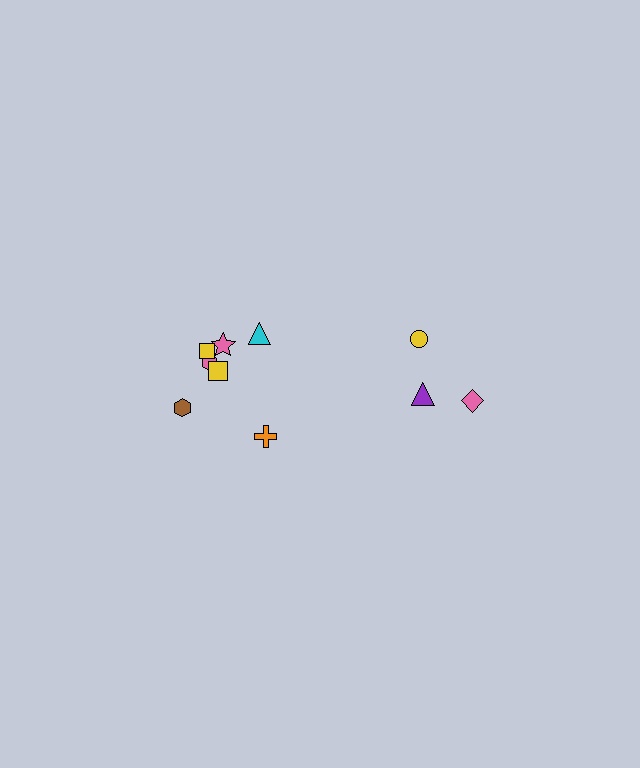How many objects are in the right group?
There are 3 objects.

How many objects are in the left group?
There are 7 objects.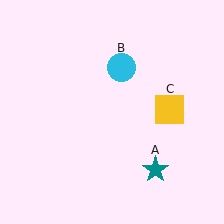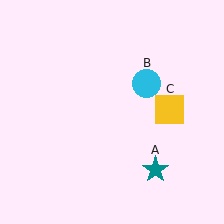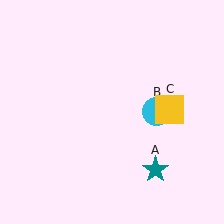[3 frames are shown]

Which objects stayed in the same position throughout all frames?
Teal star (object A) and yellow square (object C) remained stationary.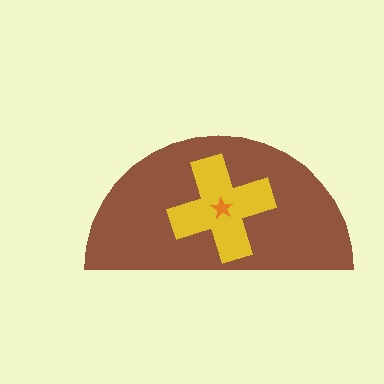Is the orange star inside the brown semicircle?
Yes.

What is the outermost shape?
The brown semicircle.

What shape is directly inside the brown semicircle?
The yellow cross.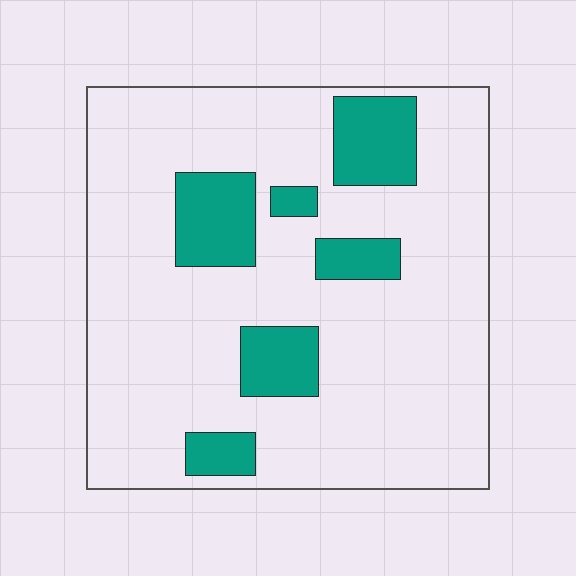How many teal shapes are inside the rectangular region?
6.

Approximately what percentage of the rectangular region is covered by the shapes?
Approximately 20%.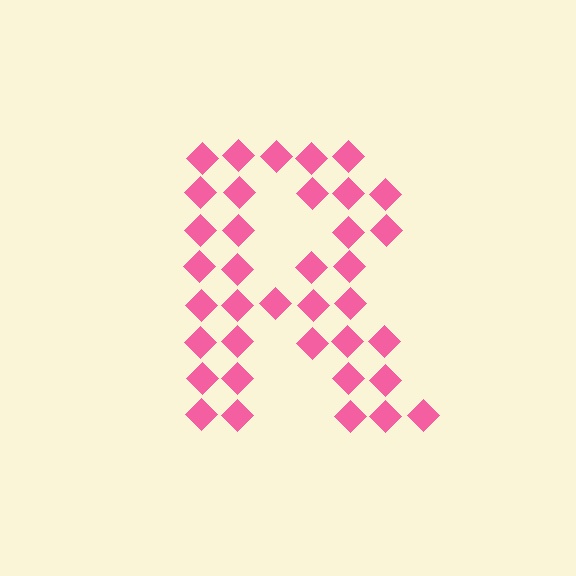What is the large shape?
The large shape is the letter R.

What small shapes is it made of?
It is made of small diamonds.